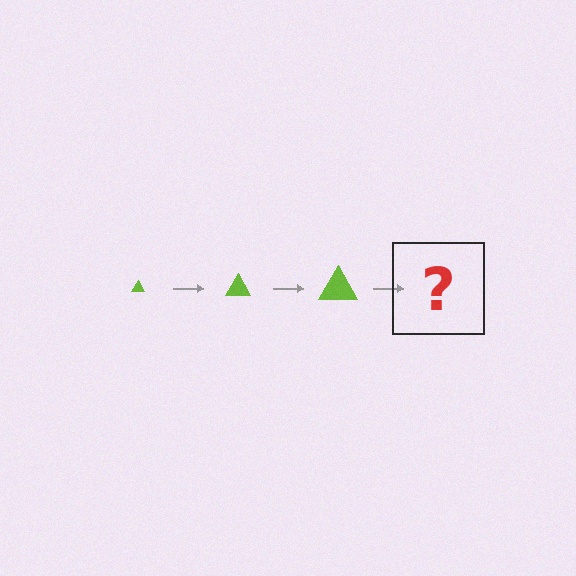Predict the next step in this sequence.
The next step is a lime triangle, larger than the previous one.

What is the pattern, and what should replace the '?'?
The pattern is that the triangle gets progressively larger each step. The '?' should be a lime triangle, larger than the previous one.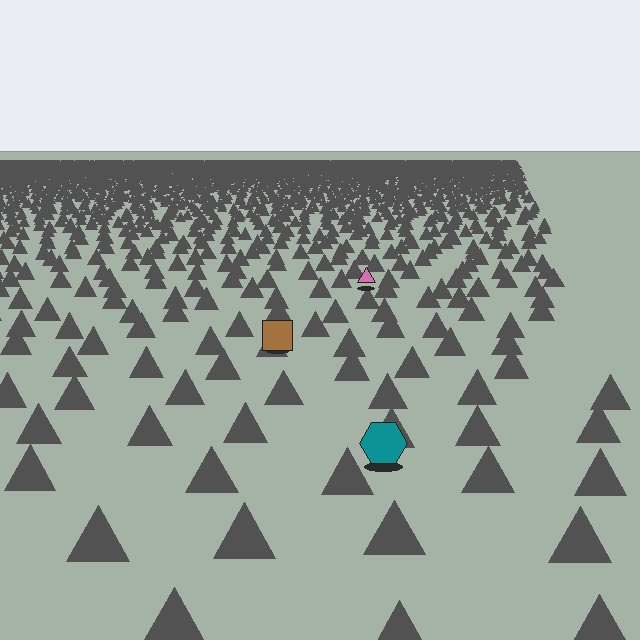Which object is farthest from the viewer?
The pink triangle is farthest from the viewer. It appears smaller and the ground texture around it is denser.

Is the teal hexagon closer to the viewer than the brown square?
Yes. The teal hexagon is closer — you can tell from the texture gradient: the ground texture is coarser near it.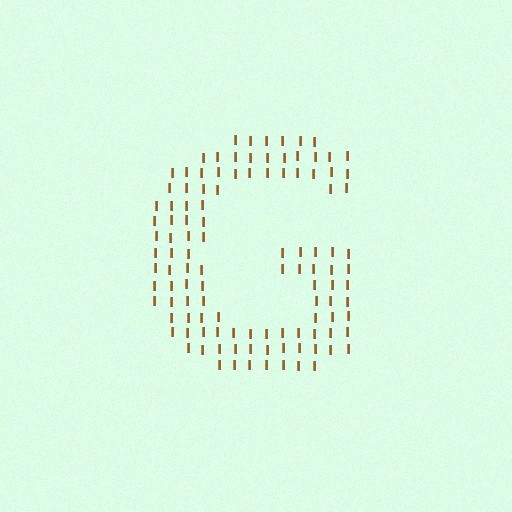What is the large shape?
The large shape is the letter G.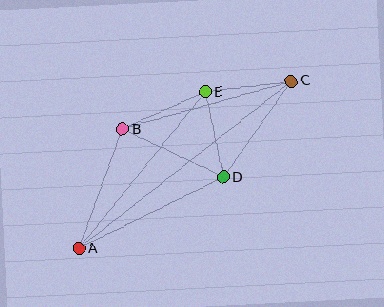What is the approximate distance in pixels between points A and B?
The distance between A and B is approximately 127 pixels.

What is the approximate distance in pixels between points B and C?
The distance between B and C is approximately 175 pixels.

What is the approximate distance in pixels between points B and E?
The distance between B and E is approximately 90 pixels.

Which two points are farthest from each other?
Points A and C are farthest from each other.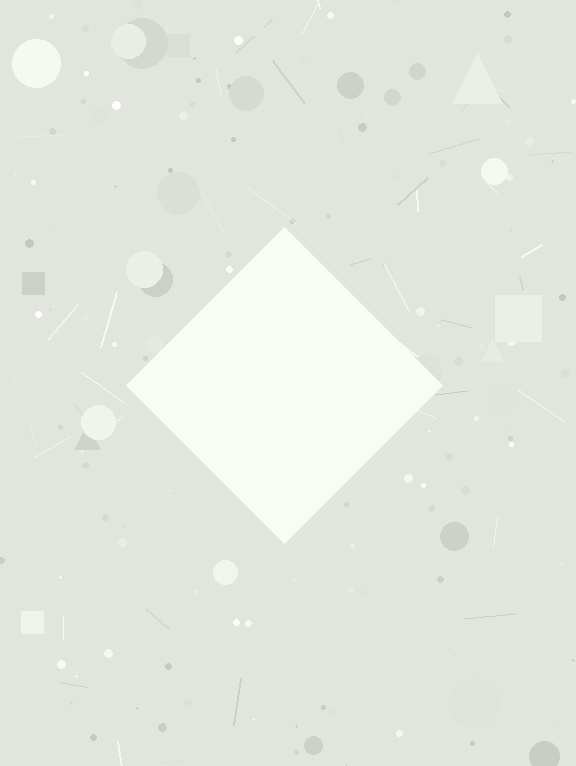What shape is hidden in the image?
A diamond is hidden in the image.